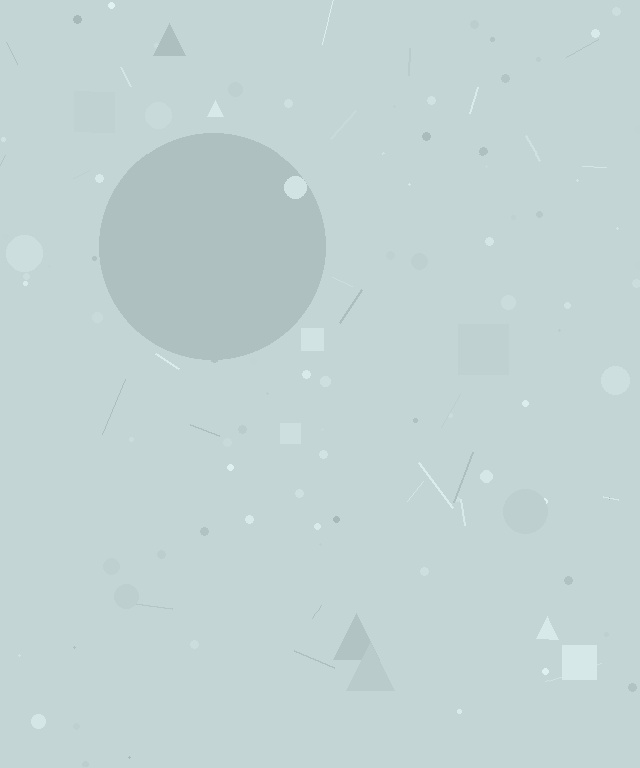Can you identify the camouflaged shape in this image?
The camouflaged shape is a circle.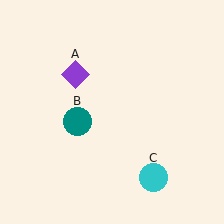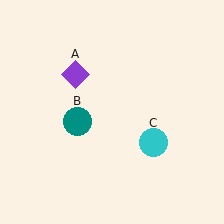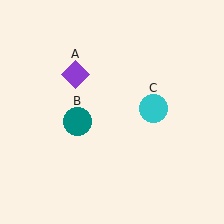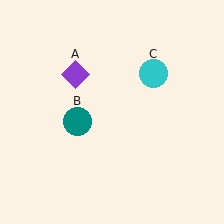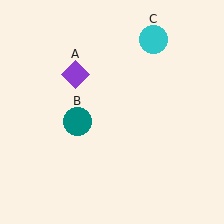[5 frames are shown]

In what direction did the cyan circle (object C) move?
The cyan circle (object C) moved up.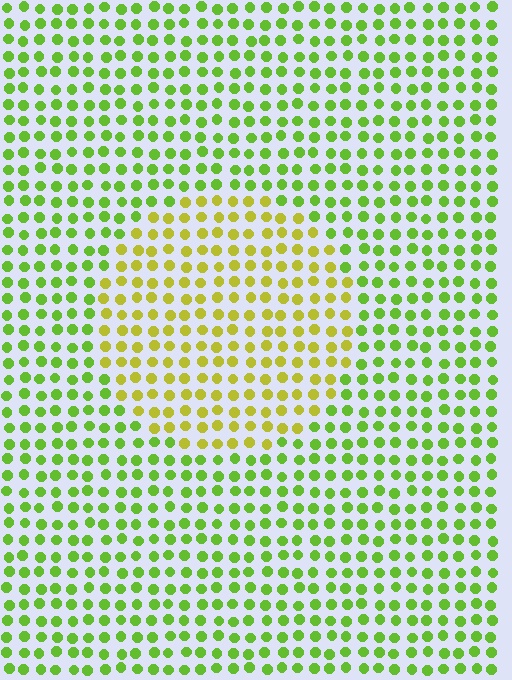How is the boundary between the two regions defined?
The boundary is defined purely by a slight shift in hue (about 36 degrees). Spacing, size, and orientation are identical on both sides.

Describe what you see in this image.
The image is filled with small lime elements in a uniform arrangement. A circle-shaped region is visible where the elements are tinted to a slightly different hue, forming a subtle color boundary.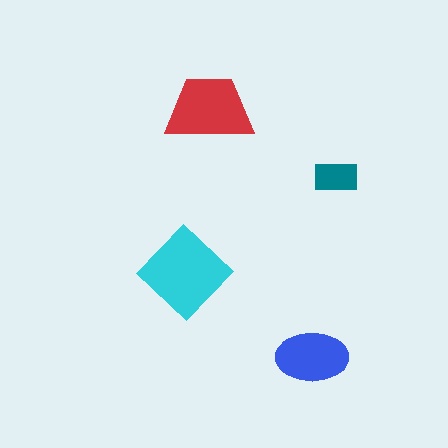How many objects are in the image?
There are 4 objects in the image.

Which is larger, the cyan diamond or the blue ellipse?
The cyan diamond.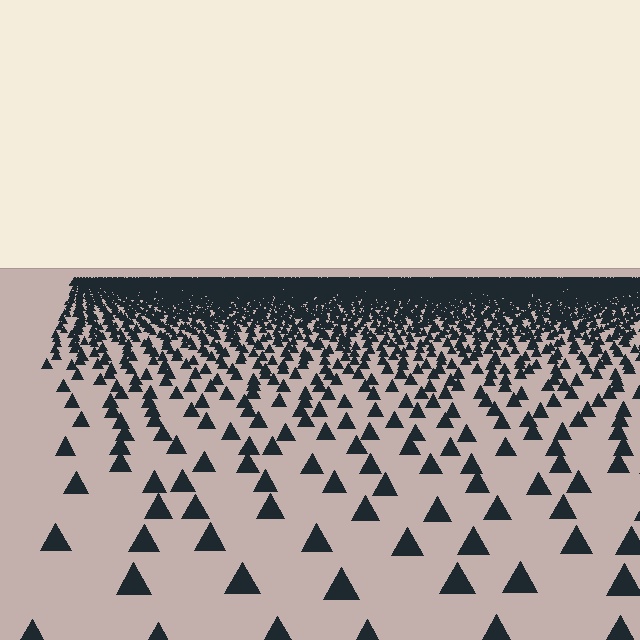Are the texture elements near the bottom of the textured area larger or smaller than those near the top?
Larger. Near the bottom, elements are closer to the viewer and appear at a bigger on-screen size.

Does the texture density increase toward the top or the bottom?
Density increases toward the top.